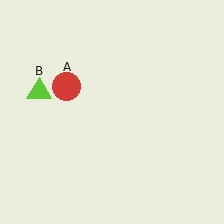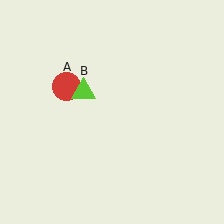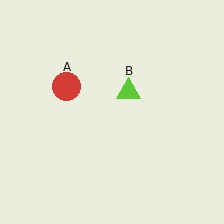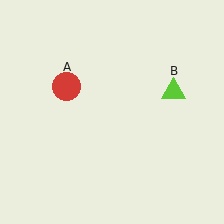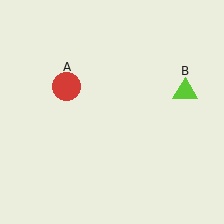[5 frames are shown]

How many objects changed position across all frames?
1 object changed position: lime triangle (object B).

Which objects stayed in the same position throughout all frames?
Red circle (object A) remained stationary.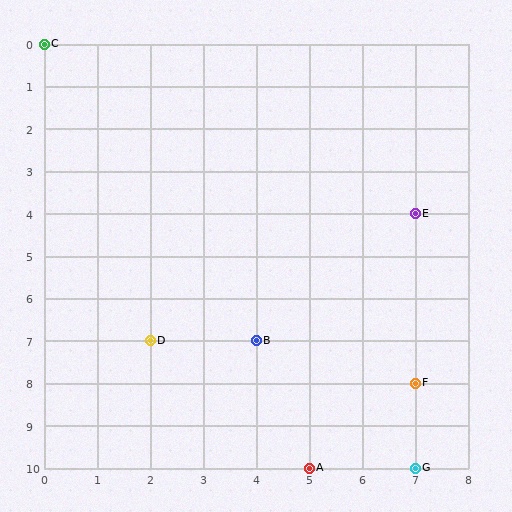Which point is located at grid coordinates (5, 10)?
Point A is at (5, 10).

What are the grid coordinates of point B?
Point B is at grid coordinates (4, 7).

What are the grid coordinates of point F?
Point F is at grid coordinates (7, 8).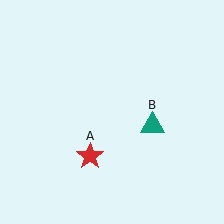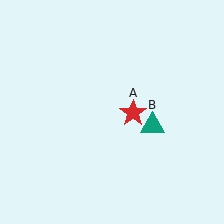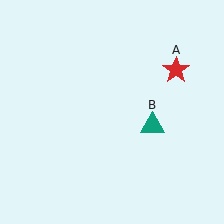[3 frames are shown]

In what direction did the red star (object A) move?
The red star (object A) moved up and to the right.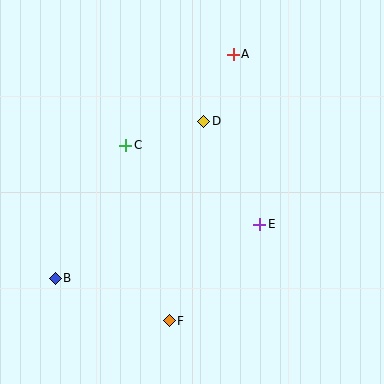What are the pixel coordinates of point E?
Point E is at (260, 224).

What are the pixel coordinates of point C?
Point C is at (126, 145).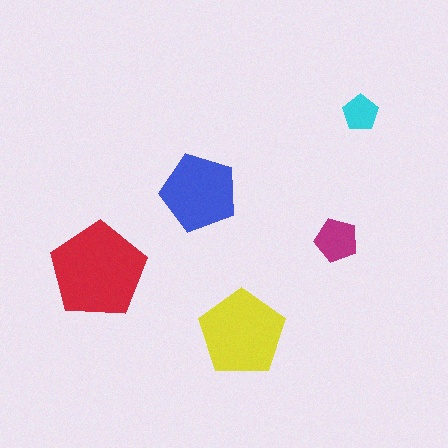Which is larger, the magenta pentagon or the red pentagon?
The red one.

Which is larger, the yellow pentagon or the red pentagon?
The red one.